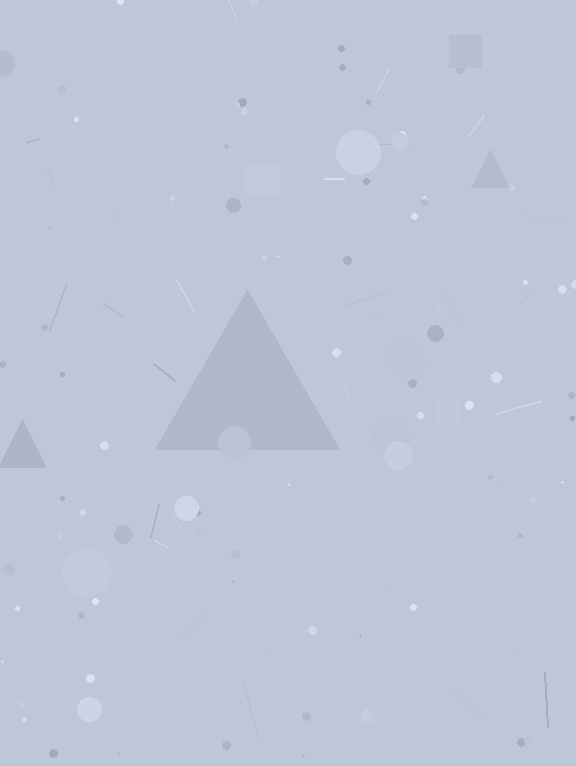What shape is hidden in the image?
A triangle is hidden in the image.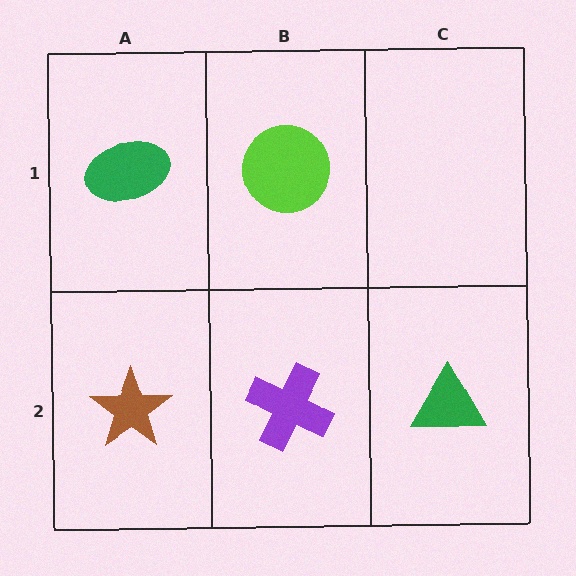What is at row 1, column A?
A green ellipse.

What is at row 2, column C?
A green triangle.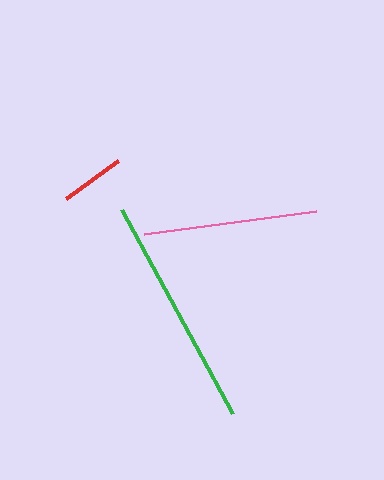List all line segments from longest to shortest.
From longest to shortest: green, pink, red.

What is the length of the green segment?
The green segment is approximately 232 pixels long.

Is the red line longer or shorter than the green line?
The green line is longer than the red line.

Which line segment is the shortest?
The red line is the shortest at approximately 64 pixels.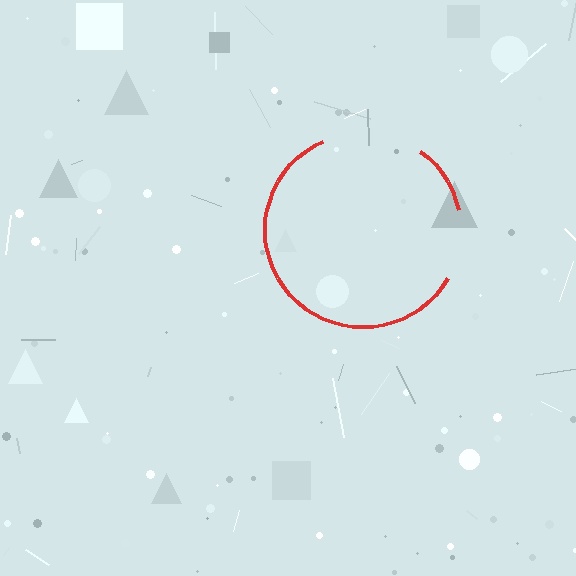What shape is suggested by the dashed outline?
The dashed outline suggests a circle.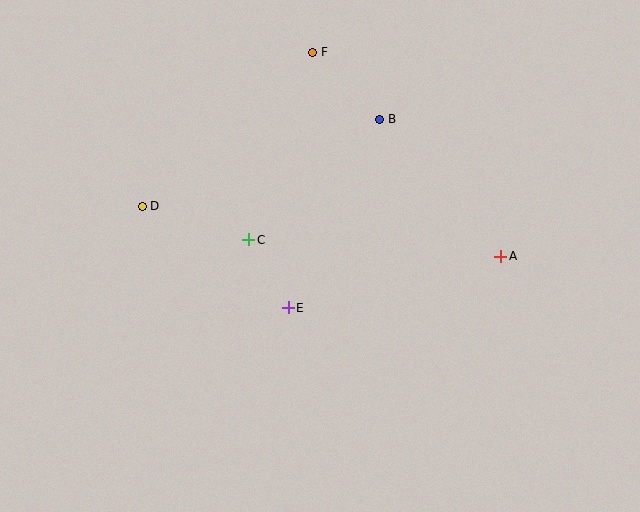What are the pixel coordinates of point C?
Point C is at (249, 240).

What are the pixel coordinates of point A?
Point A is at (501, 256).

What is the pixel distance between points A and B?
The distance between A and B is 183 pixels.